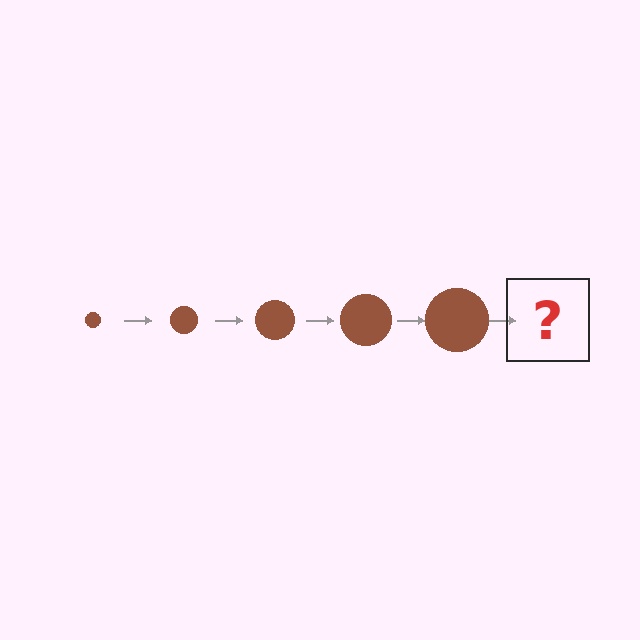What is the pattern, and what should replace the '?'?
The pattern is that the circle gets progressively larger each step. The '?' should be a brown circle, larger than the previous one.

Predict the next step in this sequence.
The next step is a brown circle, larger than the previous one.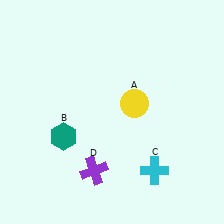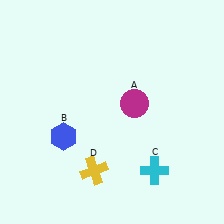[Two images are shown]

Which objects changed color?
A changed from yellow to magenta. B changed from teal to blue. D changed from purple to yellow.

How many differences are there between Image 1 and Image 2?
There are 3 differences between the two images.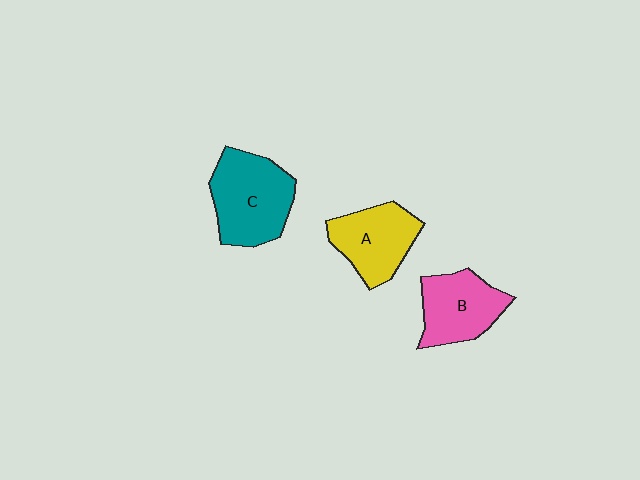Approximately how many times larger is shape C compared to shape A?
Approximately 1.3 times.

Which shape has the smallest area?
Shape B (pink).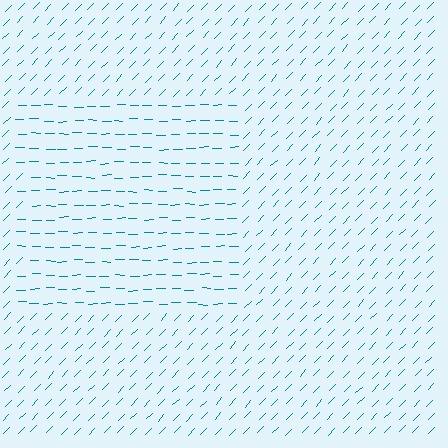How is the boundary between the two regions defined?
The boundary is defined purely by a change in line orientation (approximately 45 degrees difference). All lines are the same color and thickness.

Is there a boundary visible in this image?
Yes, there is a texture boundary formed by a change in line orientation.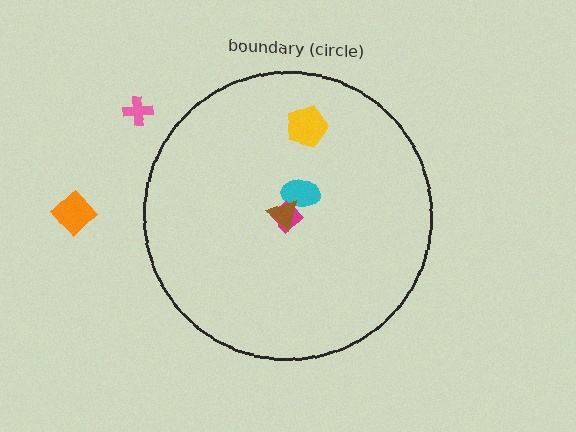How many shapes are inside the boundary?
4 inside, 2 outside.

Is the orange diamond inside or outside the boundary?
Outside.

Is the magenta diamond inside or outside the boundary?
Inside.